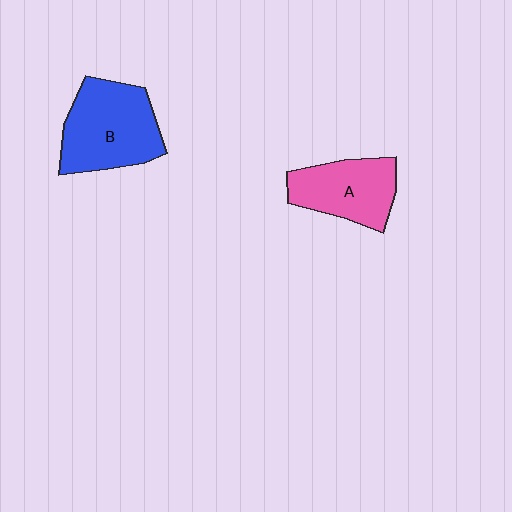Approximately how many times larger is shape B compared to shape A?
Approximately 1.3 times.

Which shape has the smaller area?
Shape A (pink).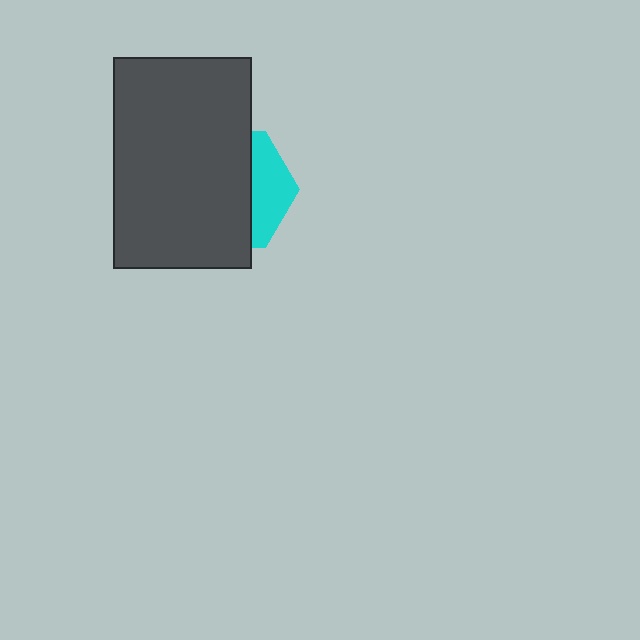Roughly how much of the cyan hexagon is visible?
A small part of it is visible (roughly 31%).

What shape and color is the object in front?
The object in front is a dark gray rectangle.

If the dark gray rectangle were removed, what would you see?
You would see the complete cyan hexagon.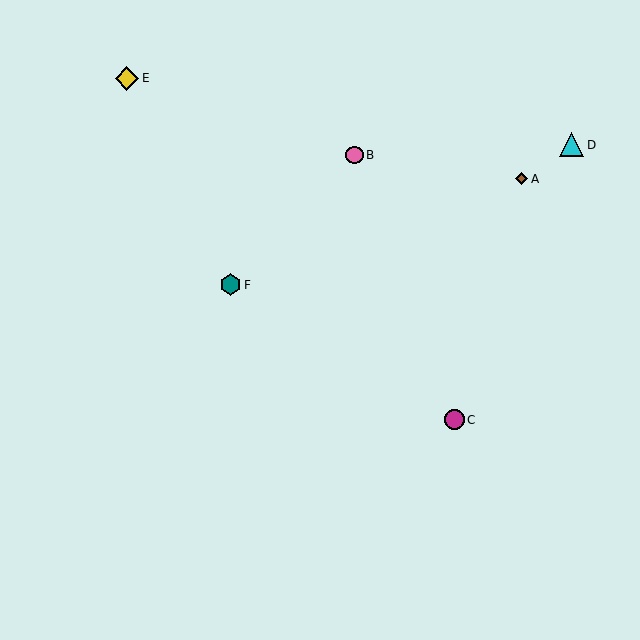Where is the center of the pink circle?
The center of the pink circle is at (354, 155).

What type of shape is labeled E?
Shape E is a yellow diamond.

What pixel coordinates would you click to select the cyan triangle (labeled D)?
Click at (572, 145) to select the cyan triangle D.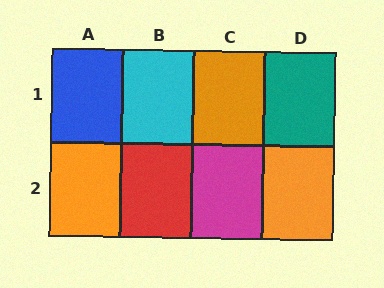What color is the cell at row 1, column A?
Blue.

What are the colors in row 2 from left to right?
Orange, red, magenta, orange.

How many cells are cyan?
1 cell is cyan.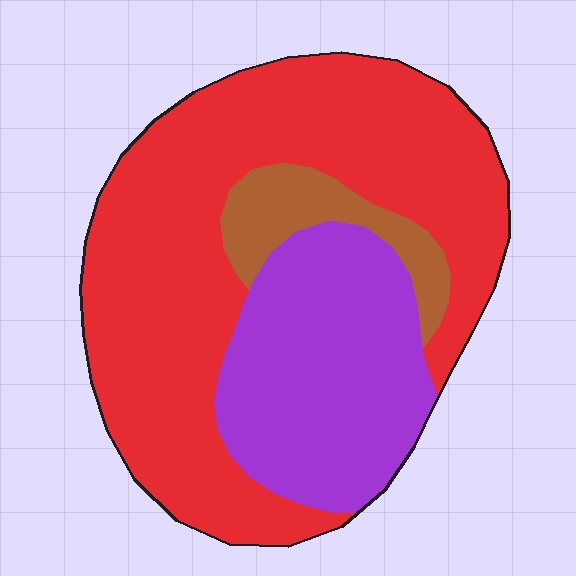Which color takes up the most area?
Red, at roughly 60%.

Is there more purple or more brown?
Purple.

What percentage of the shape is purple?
Purple takes up about one third (1/3) of the shape.